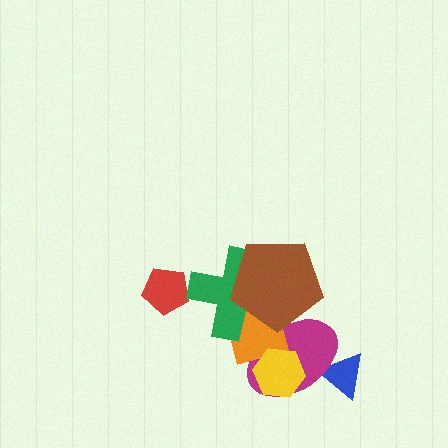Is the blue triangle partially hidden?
Yes, it is partially covered by another shape.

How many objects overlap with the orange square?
4 objects overlap with the orange square.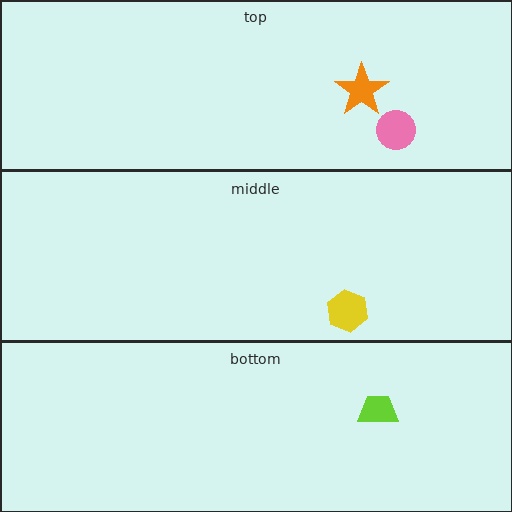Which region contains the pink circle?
The top region.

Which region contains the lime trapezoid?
The bottom region.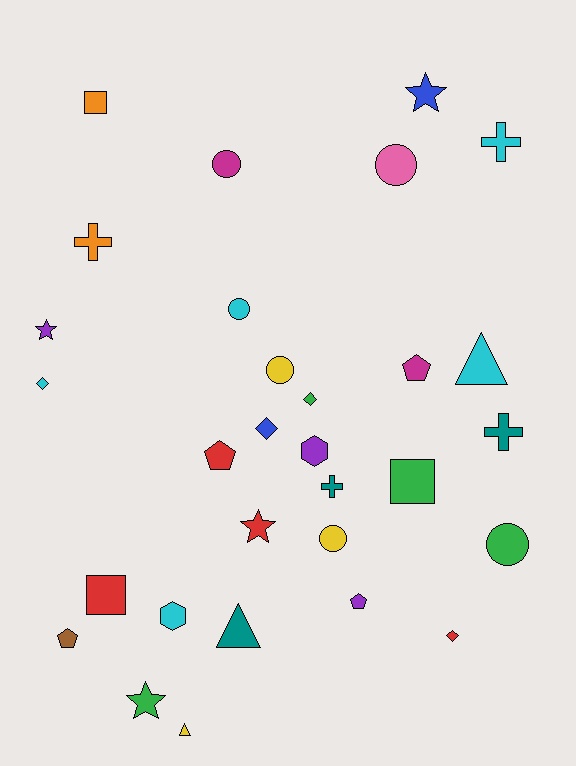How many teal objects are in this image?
There are 3 teal objects.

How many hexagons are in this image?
There are 2 hexagons.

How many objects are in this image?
There are 30 objects.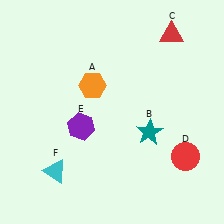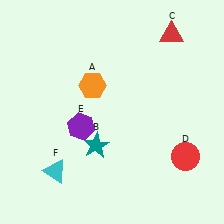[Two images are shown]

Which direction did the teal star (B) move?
The teal star (B) moved left.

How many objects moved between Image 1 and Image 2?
1 object moved between the two images.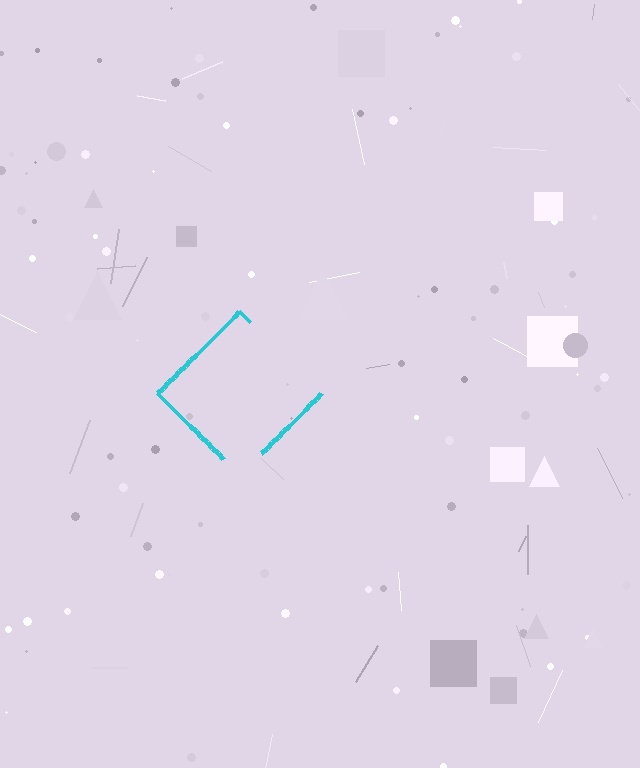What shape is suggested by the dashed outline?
The dashed outline suggests a diamond.